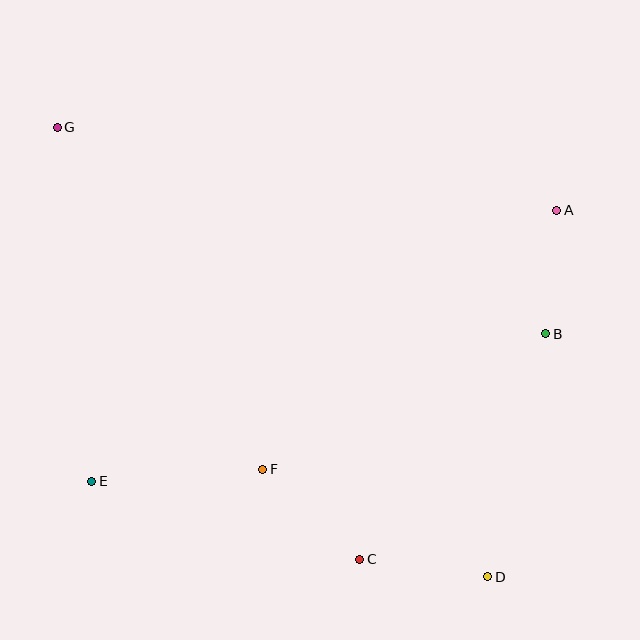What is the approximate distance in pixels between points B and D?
The distance between B and D is approximately 250 pixels.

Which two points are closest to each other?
Points A and B are closest to each other.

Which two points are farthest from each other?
Points D and G are farthest from each other.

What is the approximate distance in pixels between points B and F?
The distance between B and F is approximately 314 pixels.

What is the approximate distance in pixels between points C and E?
The distance between C and E is approximately 279 pixels.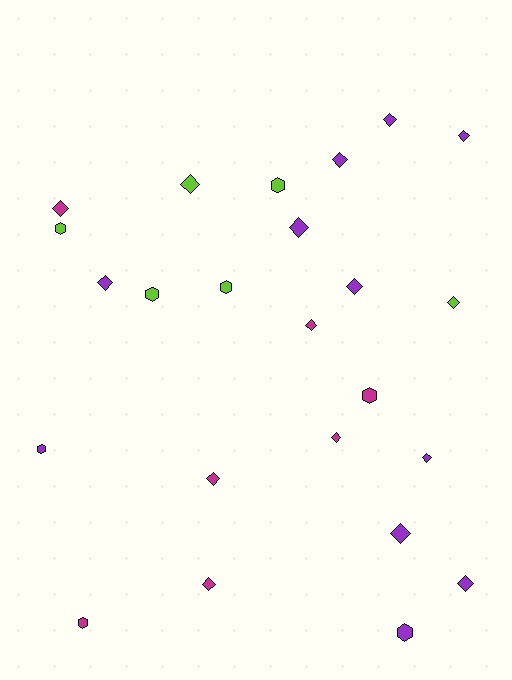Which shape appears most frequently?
Diamond, with 16 objects.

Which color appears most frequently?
Purple, with 11 objects.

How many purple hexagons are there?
There are 2 purple hexagons.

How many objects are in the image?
There are 24 objects.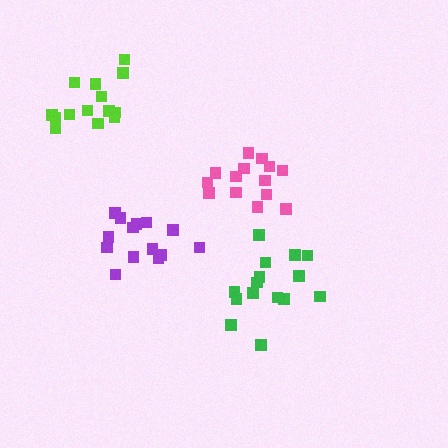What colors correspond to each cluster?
The clusters are colored: green, pink, purple, lime.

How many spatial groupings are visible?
There are 4 spatial groupings.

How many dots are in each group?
Group 1: 15 dots, Group 2: 14 dots, Group 3: 14 dots, Group 4: 14 dots (57 total).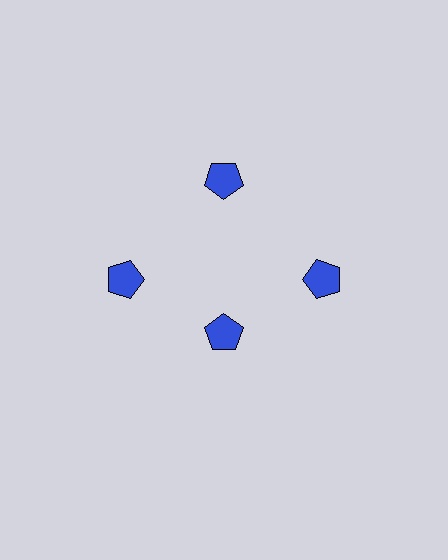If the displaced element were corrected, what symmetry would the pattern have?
It would have 4-fold rotational symmetry — the pattern would map onto itself every 90 degrees.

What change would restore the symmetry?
The symmetry would be restored by moving it outward, back onto the ring so that all 4 pentagons sit at equal angles and equal distance from the center.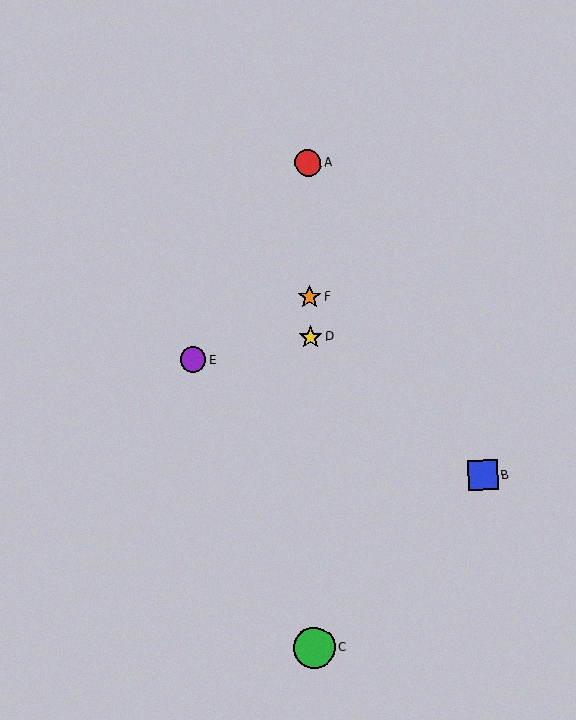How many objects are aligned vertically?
4 objects (A, C, D, F) are aligned vertically.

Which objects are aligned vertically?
Objects A, C, D, F are aligned vertically.